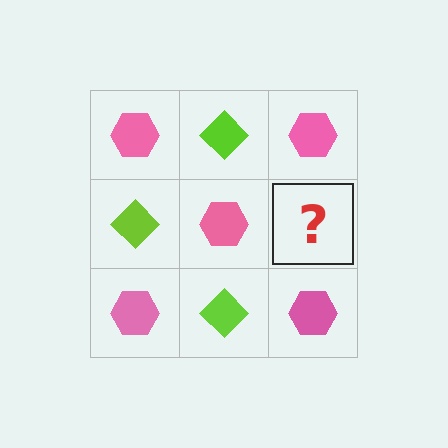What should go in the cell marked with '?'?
The missing cell should contain a lime diamond.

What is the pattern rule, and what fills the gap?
The rule is that it alternates pink hexagon and lime diamond in a checkerboard pattern. The gap should be filled with a lime diamond.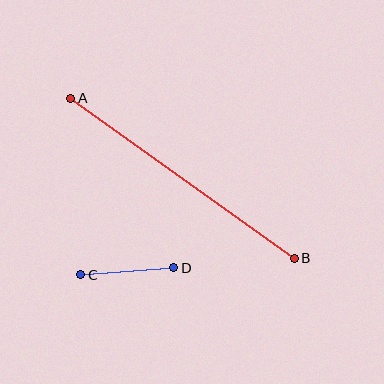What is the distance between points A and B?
The distance is approximately 275 pixels.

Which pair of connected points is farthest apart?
Points A and B are farthest apart.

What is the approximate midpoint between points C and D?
The midpoint is at approximately (127, 271) pixels.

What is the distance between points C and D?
The distance is approximately 93 pixels.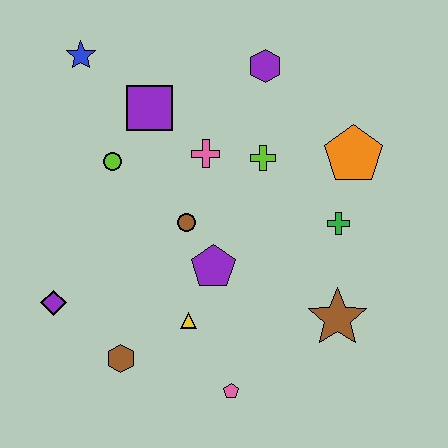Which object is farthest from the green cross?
The blue star is farthest from the green cross.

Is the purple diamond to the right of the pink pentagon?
No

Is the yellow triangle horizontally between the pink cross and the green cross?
No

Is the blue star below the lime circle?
No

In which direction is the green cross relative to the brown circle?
The green cross is to the right of the brown circle.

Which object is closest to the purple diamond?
The brown hexagon is closest to the purple diamond.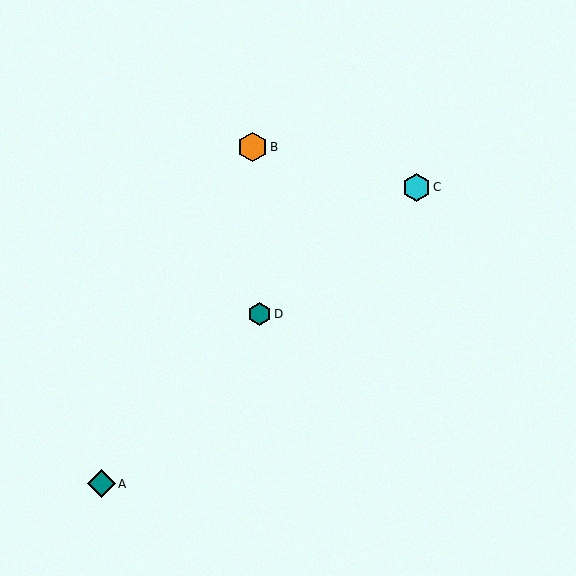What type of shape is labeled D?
Shape D is a teal hexagon.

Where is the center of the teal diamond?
The center of the teal diamond is at (102, 484).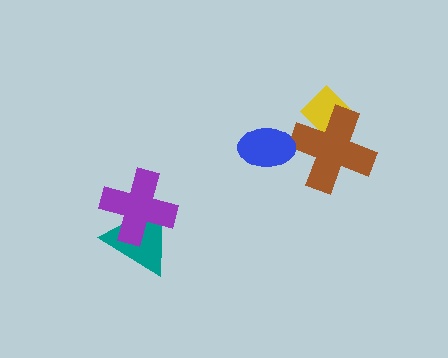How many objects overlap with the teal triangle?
1 object overlaps with the teal triangle.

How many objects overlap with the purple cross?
1 object overlaps with the purple cross.